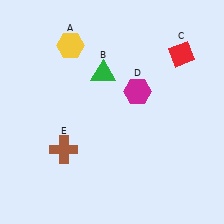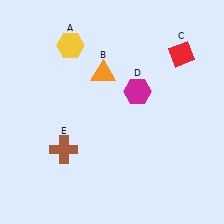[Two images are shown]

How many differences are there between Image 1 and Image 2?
There is 1 difference between the two images.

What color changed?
The triangle (B) changed from green in Image 1 to orange in Image 2.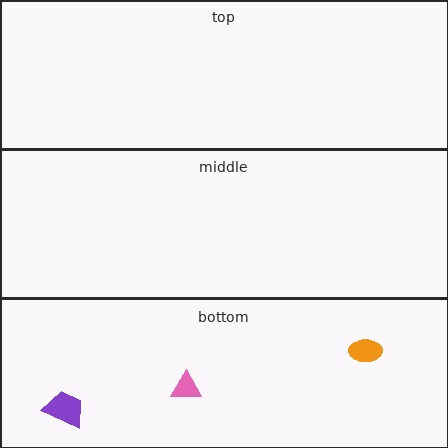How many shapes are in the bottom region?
3.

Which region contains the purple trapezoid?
The bottom region.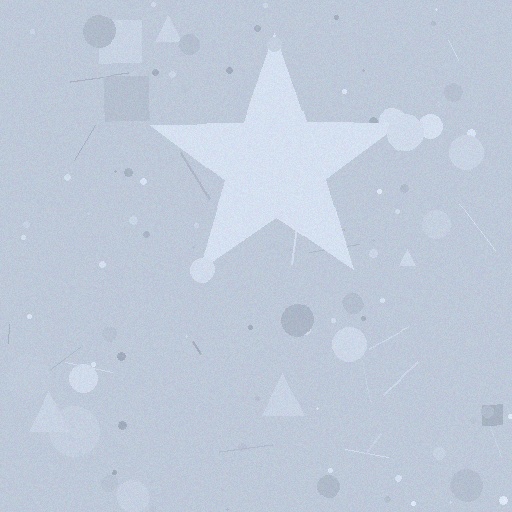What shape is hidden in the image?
A star is hidden in the image.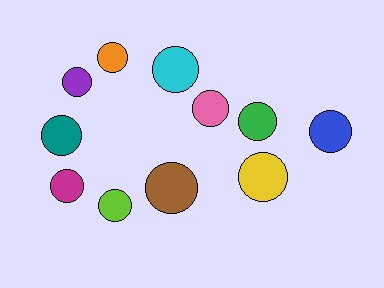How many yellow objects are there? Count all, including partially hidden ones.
There is 1 yellow object.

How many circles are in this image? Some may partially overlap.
There are 11 circles.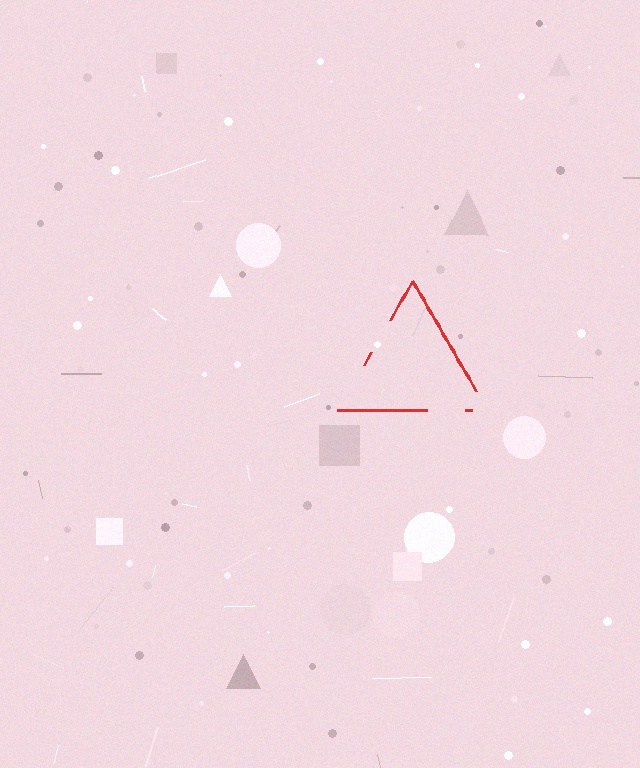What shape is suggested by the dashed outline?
The dashed outline suggests a triangle.